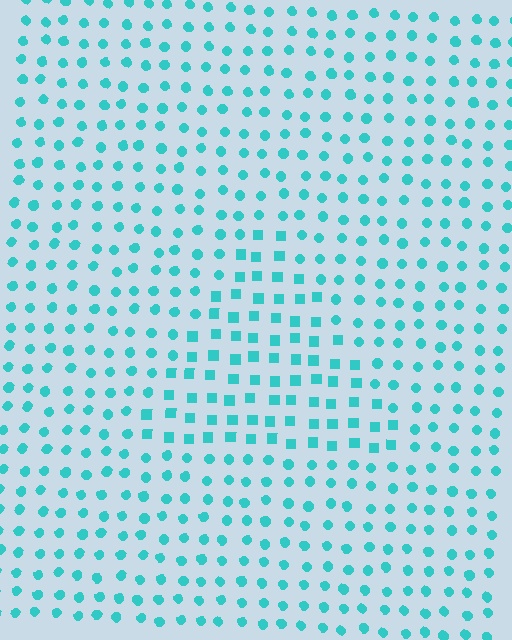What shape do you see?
I see a triangle.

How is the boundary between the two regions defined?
The boundary is defined by a change in element shape: squares inside vs. circles outside. All elements share the same color and spacing.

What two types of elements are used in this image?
The image uses squares inside the triangle region and circles outside it.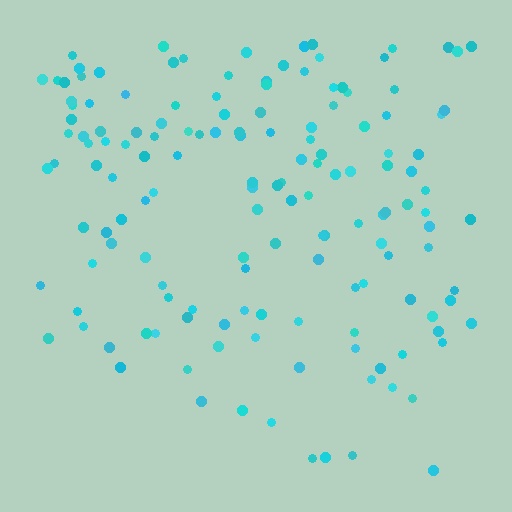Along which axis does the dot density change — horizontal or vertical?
Vertical.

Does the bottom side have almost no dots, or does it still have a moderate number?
Still a moderate number, just noticeably fewer than the top.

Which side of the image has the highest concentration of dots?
The top.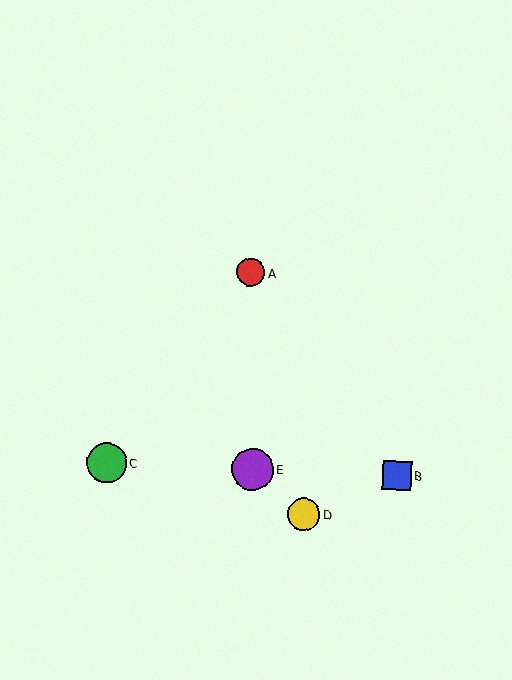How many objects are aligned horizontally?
3 objects (B, C, E) are aligned horizontally.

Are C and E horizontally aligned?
Yes, both are at y≈463.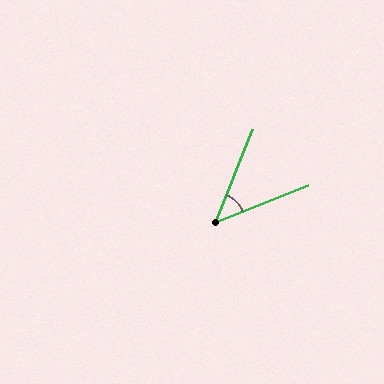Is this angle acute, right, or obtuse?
It is acute.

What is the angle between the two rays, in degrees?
Approximately 47 degrees.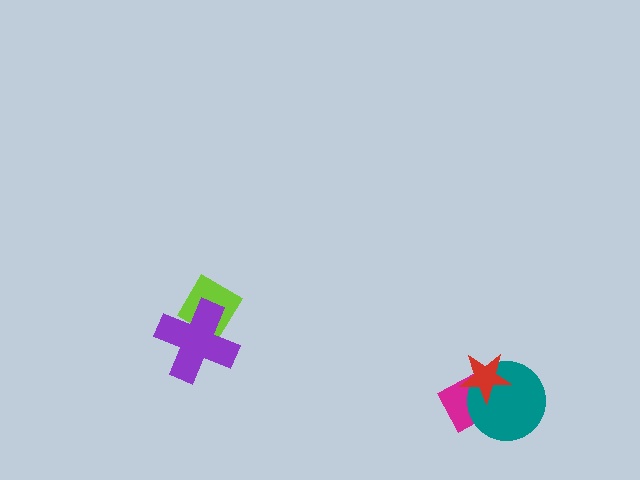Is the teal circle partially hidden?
Yes, it is partially covered by another shape.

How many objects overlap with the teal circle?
2 objects overlap with the teal circle.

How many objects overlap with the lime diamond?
1 object overlaps with the lime diamond.